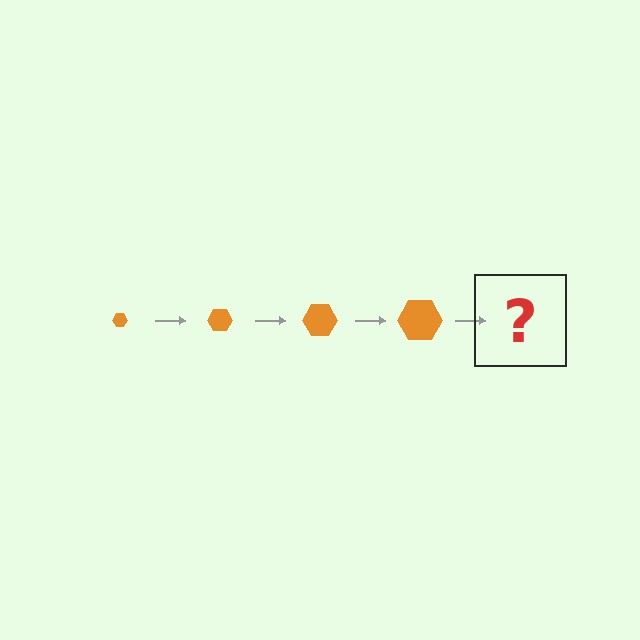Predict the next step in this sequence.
The next step is an orange hexagon, larger than the previous one.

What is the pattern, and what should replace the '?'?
The pattern is that the hexagon gets progressively larger each step. The '?' should be an orange hexagon, larger than the previous one.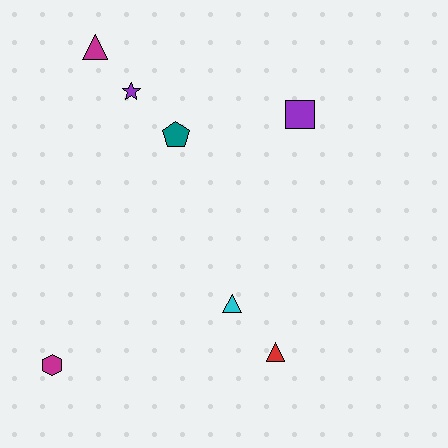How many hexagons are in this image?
There is 1 hexagon.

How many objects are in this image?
There are 7 objects.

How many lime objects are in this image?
There are no lime objects.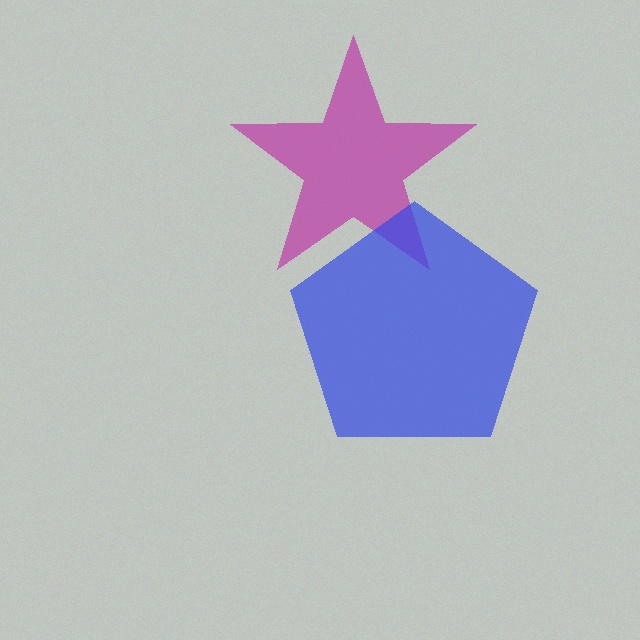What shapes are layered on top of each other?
The layered shapes are: a magenta star, a blue pentagon.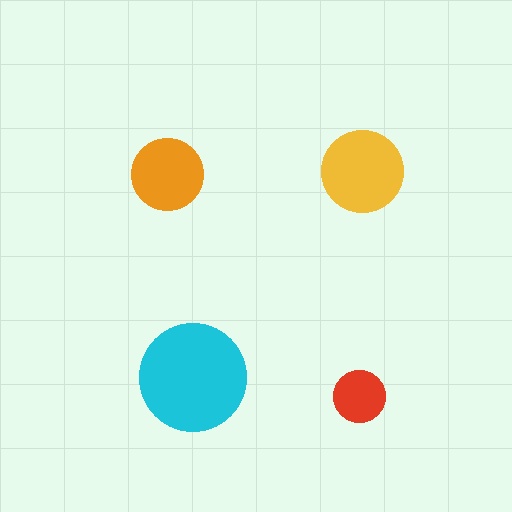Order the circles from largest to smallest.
the cyan one, the yellow one, the orange one, the red one.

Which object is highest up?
The yellow circle is topmost.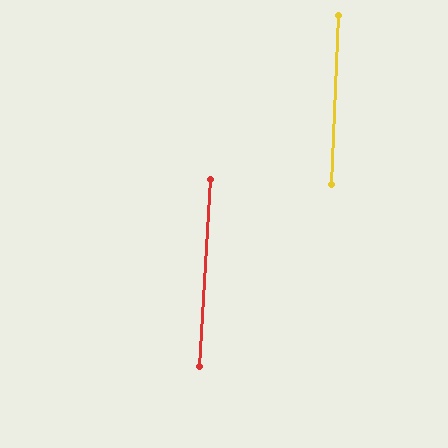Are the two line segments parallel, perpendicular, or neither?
Parallel — their directions differ by only 1.2°.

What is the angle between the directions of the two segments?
Approximately 1 degree.